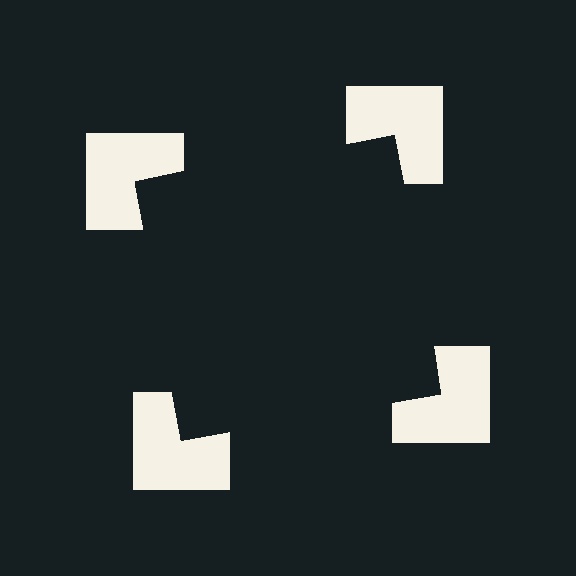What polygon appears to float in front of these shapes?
An illusory square — its edges are inferred from the aligned wedge cuts in the notched squares, not physically drawn.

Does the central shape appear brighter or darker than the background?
It typically appears slightly darker than the background, even though no actual brightness change is drawn.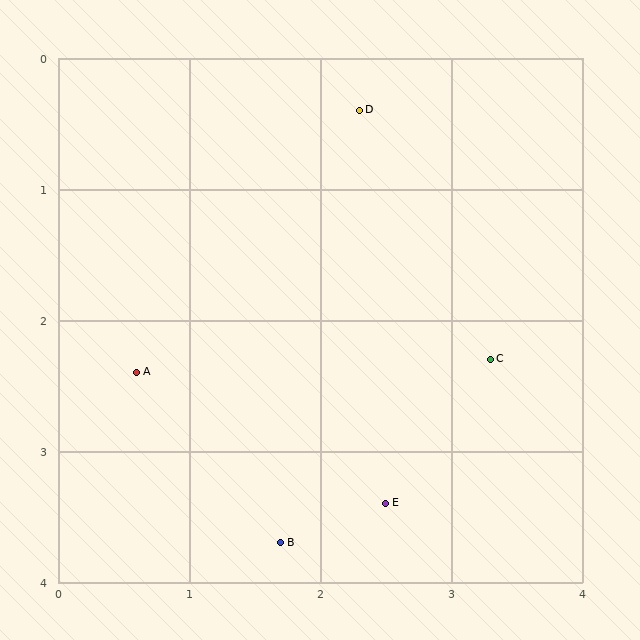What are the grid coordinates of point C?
Point C is at approximately (3.3, 2.3).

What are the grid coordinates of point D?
Point D is at approximately (2.3, 0.4).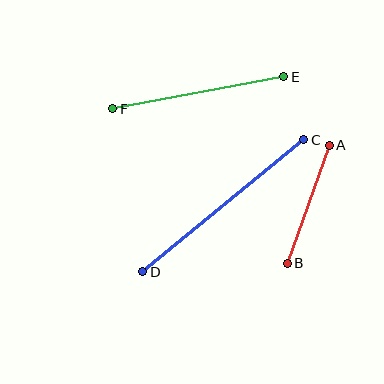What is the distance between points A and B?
The distance is approximately 125 pixels.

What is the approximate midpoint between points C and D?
The midpoint is at approximately (223, 206) pixels.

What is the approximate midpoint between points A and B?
The midpoint is at approximately (308, 204) pixels.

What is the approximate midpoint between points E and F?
The midpoint is at approximately (198, 93) pixels.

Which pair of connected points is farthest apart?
Points C and D are farthest apart.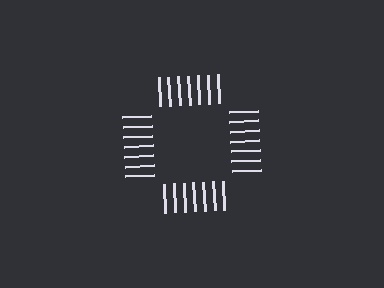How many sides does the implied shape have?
4 sides — the line-ends trace a square.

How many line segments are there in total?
28 — 7 along each of the 4 edges.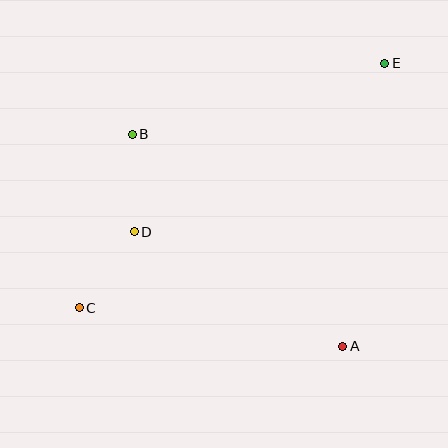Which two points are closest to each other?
Points C and D are closest to each other.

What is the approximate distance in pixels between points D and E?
The distance between D and E is approximately 302 pixels.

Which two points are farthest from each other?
Points C and E are farthest from each other.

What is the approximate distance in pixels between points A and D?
The distance between A and D is approximately 238 pixels.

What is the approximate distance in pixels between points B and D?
The distance between B and D is approximately 98 pixels.